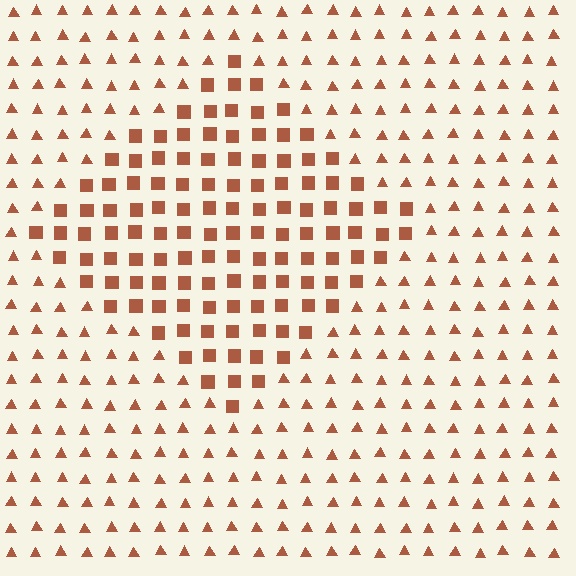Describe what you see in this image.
The image is filled with small brown elements arranged in a uniform grid. A diamond-shaped region contains squares, while the surrounding area contains triangles. The boundary is defined purely by the change in element shape.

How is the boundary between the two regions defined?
The boundary is defined by a change in element shape: squares inside vs. triangles outside. All elements share the same color and spacing.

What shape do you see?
I see a diamond.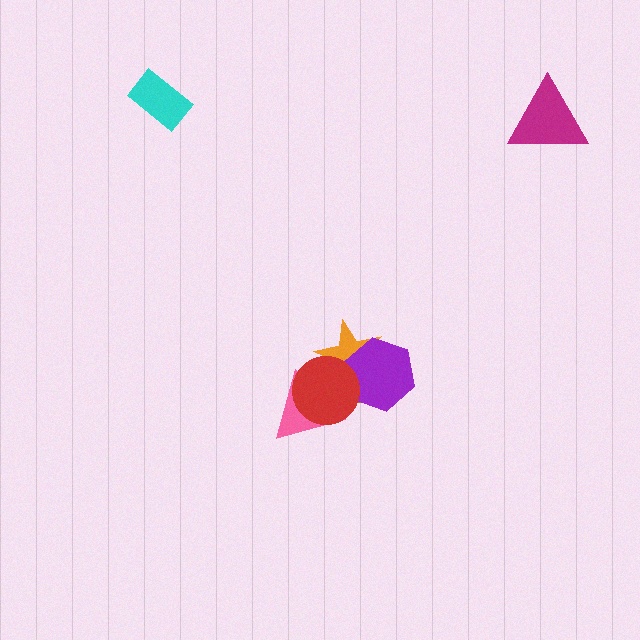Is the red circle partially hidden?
No, no other shape covers it.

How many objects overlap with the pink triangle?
2 objects overlap with the pink triangle.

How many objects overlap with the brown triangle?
4 objects overlap with the brown triangle.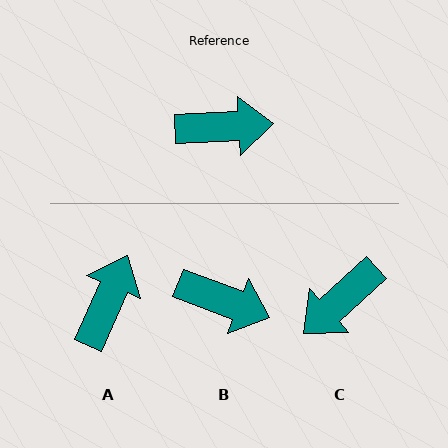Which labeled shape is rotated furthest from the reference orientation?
C, about 141 degrees away.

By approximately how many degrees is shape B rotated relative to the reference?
Approximately 24 degrees clockwise.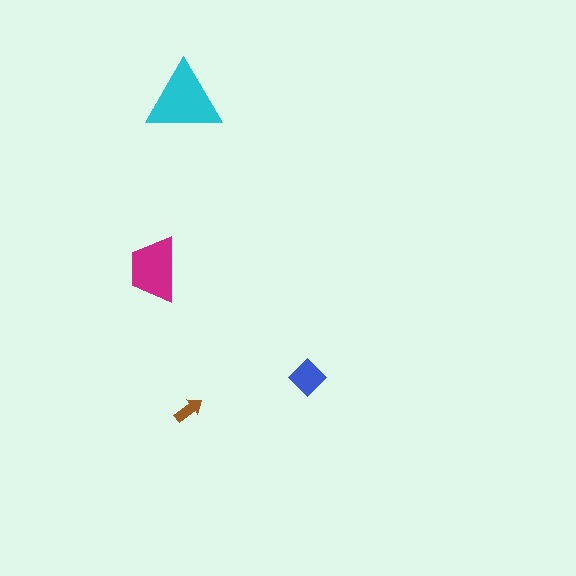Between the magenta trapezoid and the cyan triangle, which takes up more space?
The cyan triangle.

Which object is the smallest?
The brown arrow.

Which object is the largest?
The cyan triangle.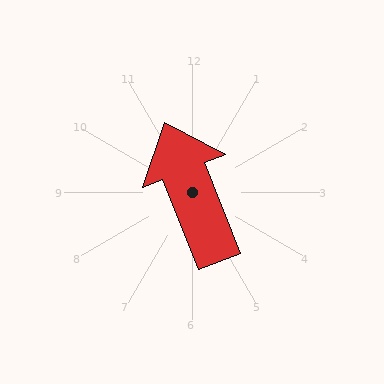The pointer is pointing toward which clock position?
Roughly 11 o'clock.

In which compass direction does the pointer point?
North.